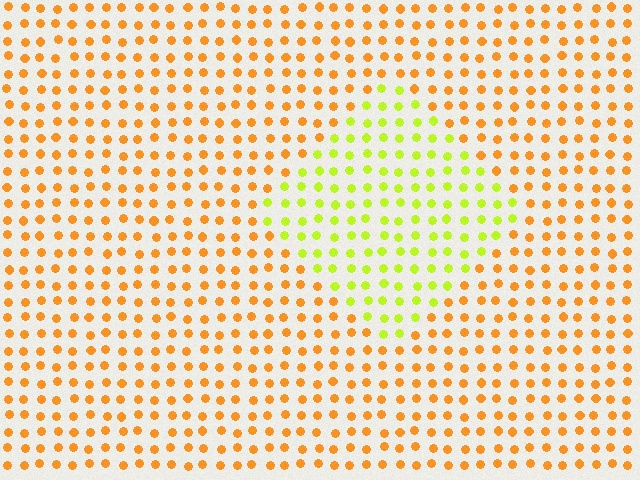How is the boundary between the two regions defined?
The boundary is defined purely by a slight shift in hue (about 46 degrees). Spacing, size, and orientation are identical on both sides.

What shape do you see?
I see a diamond.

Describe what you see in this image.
The image is filled with small orange elements in a uniform arrangement. A diamond-shaped region is visible where the elements are tinted to a slightly different hue, forming a subtle color boundary.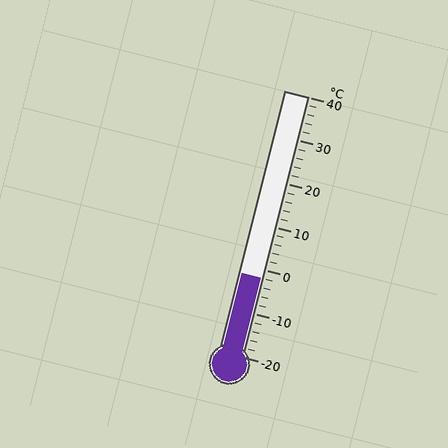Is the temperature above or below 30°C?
The temperature is below 30°C.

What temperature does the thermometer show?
The thermometer shows approximately -2°C.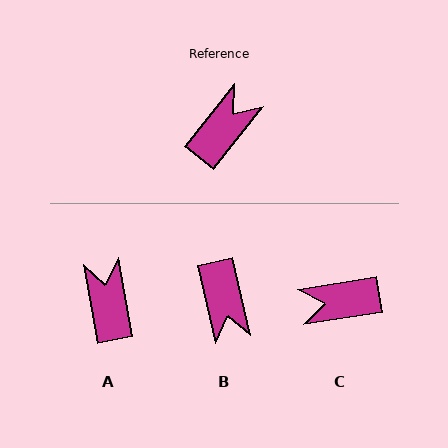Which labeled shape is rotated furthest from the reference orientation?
C, about 137 degrees away.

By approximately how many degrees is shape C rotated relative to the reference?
Approximately 137 degrees counter-clockwise.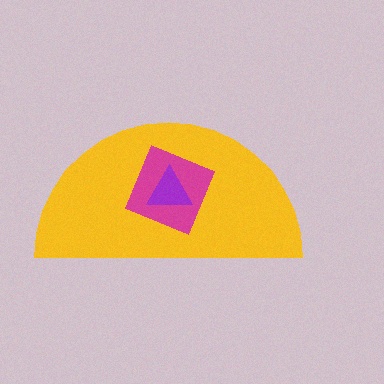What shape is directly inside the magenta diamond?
The purple triangle.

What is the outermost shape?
The yellow semicircle.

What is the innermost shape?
The purple triangle.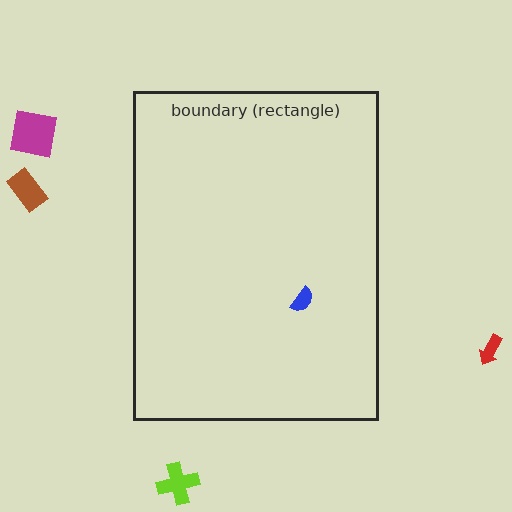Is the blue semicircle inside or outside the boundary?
Inside.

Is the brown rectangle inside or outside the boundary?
Outside.